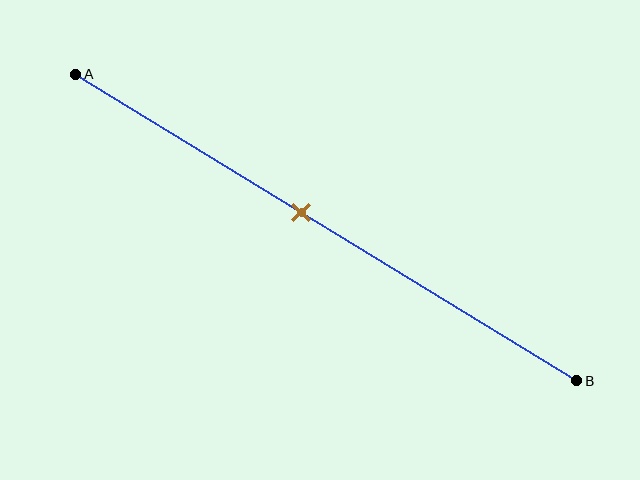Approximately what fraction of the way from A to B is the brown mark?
The brown mark is approximately 45% of the way from A to B.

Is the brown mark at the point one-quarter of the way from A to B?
No, the mark is at about 45% from A, not at the 25% one-quarter point.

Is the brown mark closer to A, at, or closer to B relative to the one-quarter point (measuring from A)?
The brown mark is closer to point B than the one-quarter point of segment AB.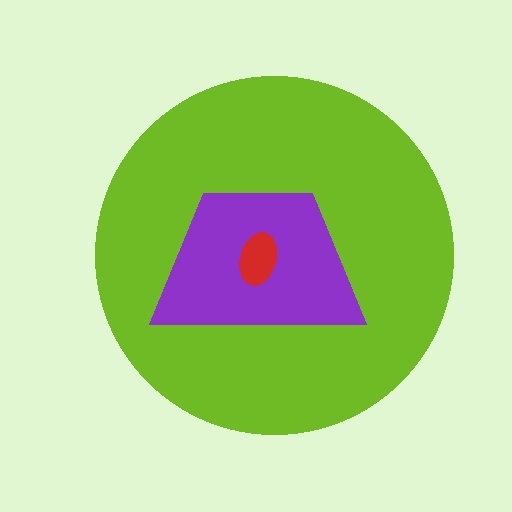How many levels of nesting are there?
3.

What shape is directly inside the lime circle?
The purple trapezoid.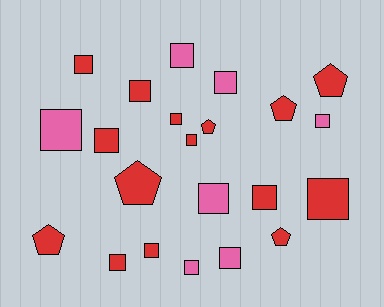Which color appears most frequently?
Red, with 15 objects.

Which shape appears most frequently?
Square, with 16 objects.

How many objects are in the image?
There are 22 objects.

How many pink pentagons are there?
There are no pink pentagons.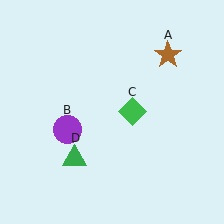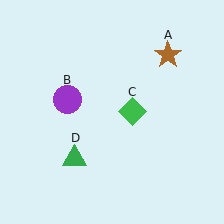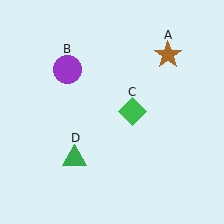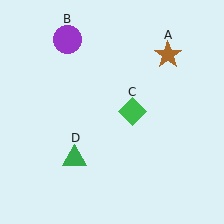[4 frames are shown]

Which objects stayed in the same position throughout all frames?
Brown star (object A) and green diamond (object C) and green triangle (object D) remained stationary.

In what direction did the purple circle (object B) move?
The purple circle (object B) moved up.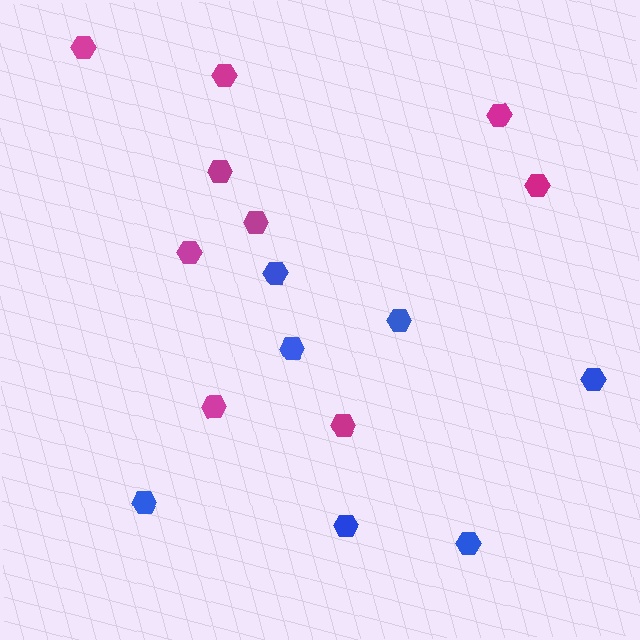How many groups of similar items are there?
There are 2 groups: one group of blue hexagons (7) and one group of magenta hexagons (9).